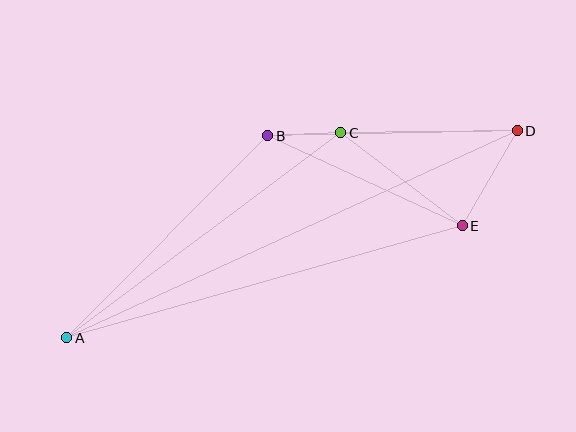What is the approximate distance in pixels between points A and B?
The distance between A and B is approximately 285 pixels.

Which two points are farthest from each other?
Points A and D are farthest from each other.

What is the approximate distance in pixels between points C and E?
The distance between C and E is approximately 153 pixels.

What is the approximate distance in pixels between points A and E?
The distance between A and E is approximately 411 pixels.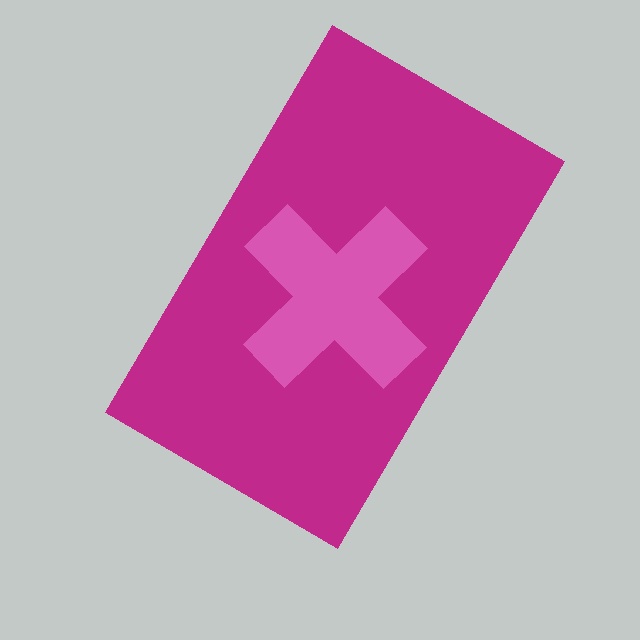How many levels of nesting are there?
2.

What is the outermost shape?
The magenta rectangle.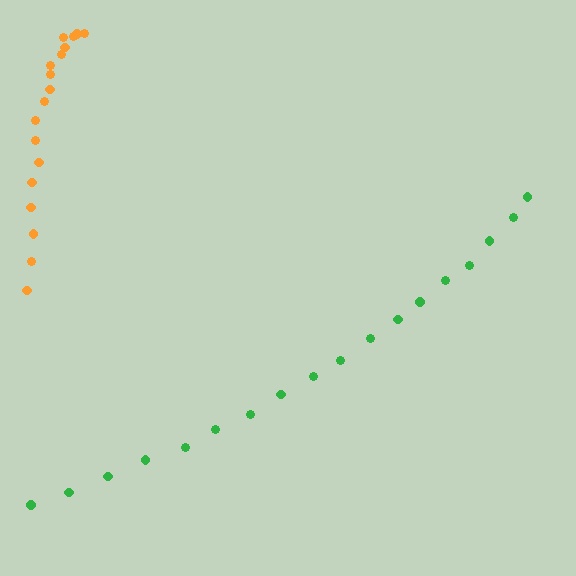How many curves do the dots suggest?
There are 2 distinct paths.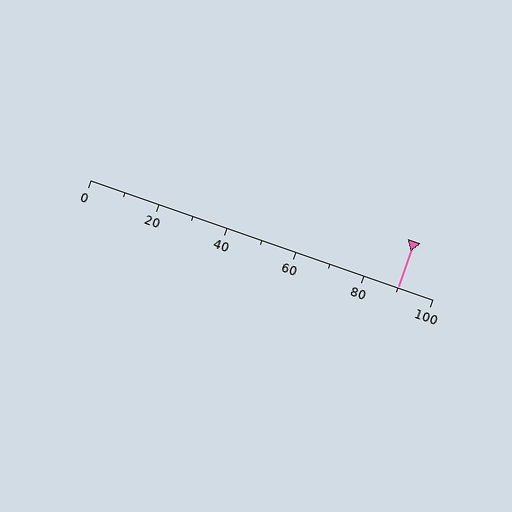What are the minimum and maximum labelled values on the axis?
The axis runs from 0 to 100.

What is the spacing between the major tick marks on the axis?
The major ticks are spaced 20 apart.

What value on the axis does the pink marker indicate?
The marker indicates approximately 90.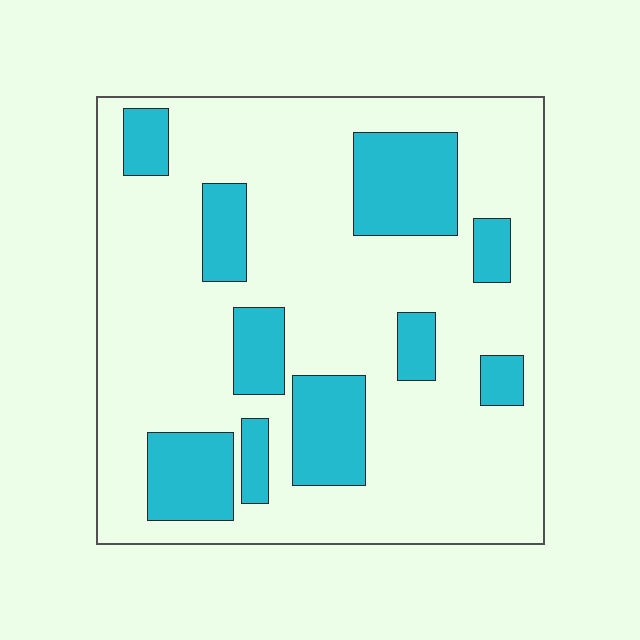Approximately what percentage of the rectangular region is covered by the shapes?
Approximately 25%.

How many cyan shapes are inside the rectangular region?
10.